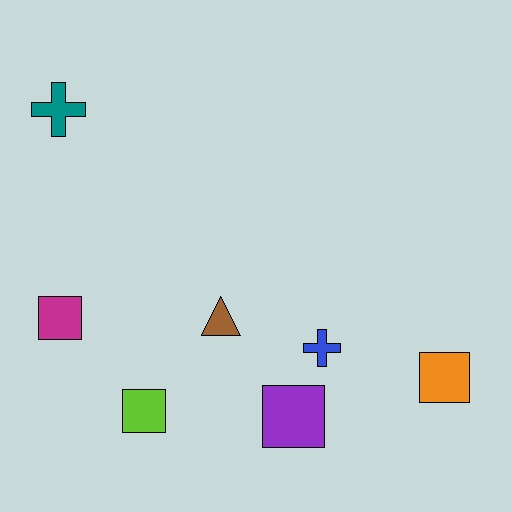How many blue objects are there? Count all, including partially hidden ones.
There is 1 blue object.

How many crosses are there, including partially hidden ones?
There are 2 crosses.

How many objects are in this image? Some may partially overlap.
There are 7 objects.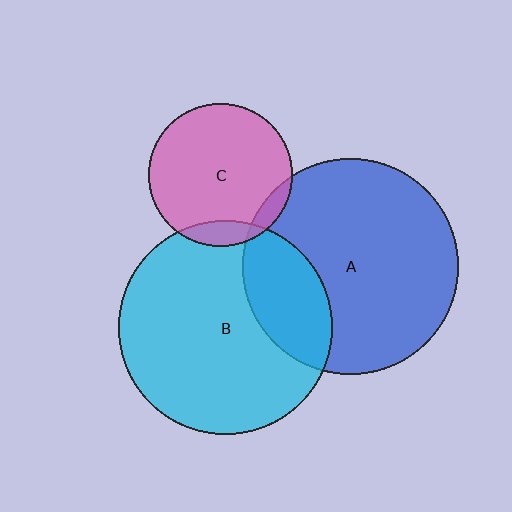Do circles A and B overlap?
Yes.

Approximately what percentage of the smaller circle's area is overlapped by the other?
Approximately 25%.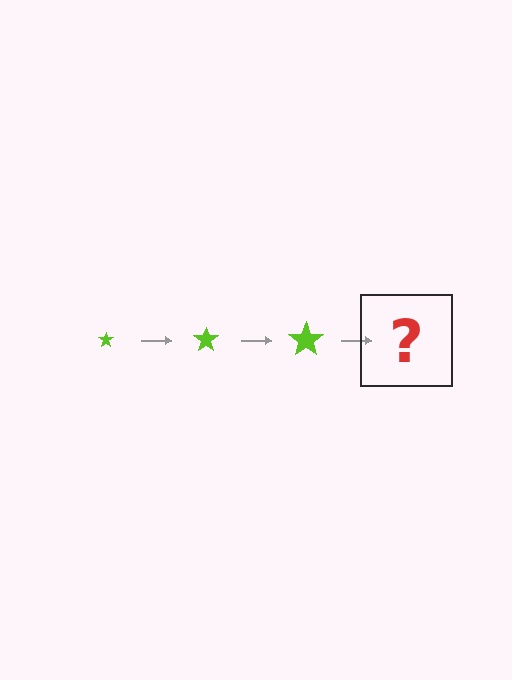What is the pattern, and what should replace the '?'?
The pattern is that the star gets progressively larger each step. The '?' should be a lime star, larger than the previous one.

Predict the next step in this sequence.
The next step is a lime star, larger than the previous one.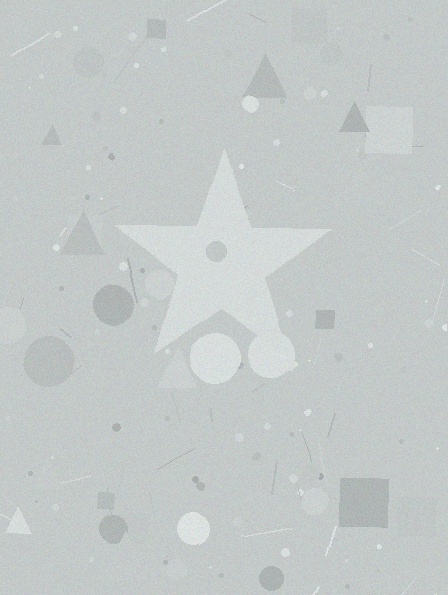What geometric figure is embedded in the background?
A star is embedded in the background.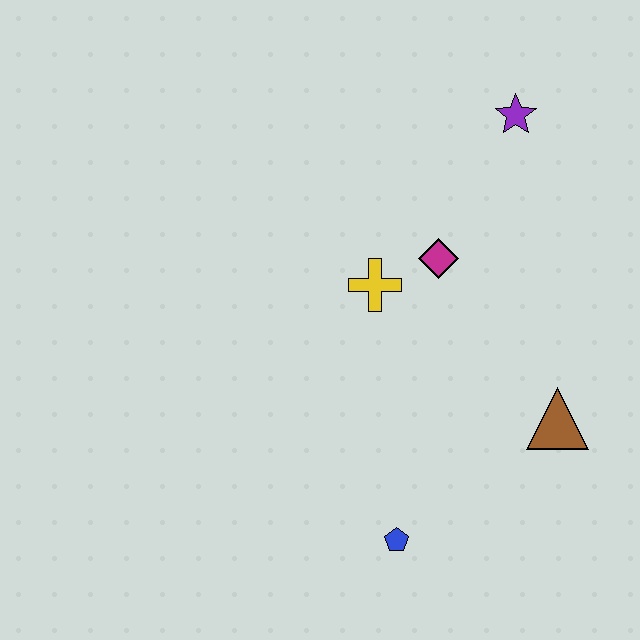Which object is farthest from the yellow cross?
The blue pentagon is farthest from the yellow cross.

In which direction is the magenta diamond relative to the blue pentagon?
The magenta diamond is above the blue pentagon.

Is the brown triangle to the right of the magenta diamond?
Yes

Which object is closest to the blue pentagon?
The brown triangle is closest to the blue pentagon.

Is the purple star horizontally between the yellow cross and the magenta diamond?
No